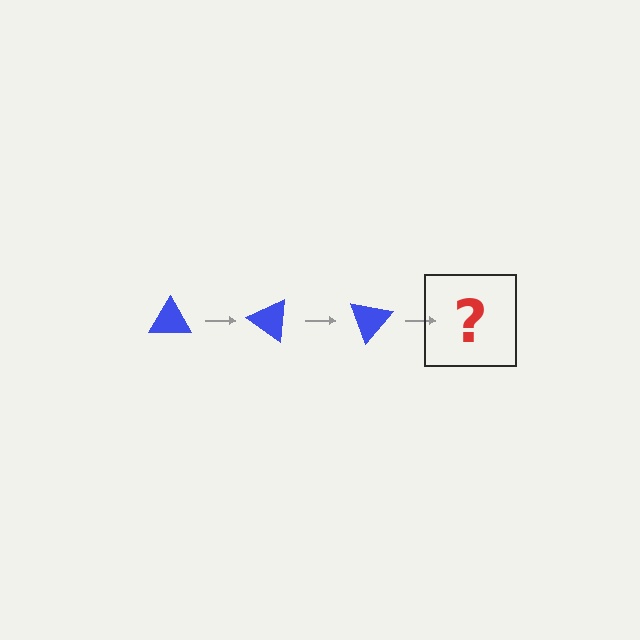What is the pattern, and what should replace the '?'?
The pattern is that the triangle rotates 35 degrees each step. The '?' should be a blue triangle rotated 105 degrees.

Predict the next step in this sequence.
The next step is a blue triangle rotated 105 degrees.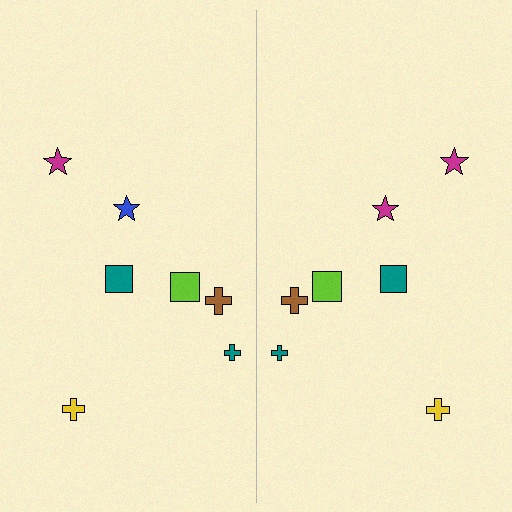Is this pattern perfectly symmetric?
No, the pattern is not perfectly symmetric. The magenta star on the right side breaks the symmetry — its mirror counterpart is blue.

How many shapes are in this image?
There are 14 shapes in this image.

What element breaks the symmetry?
The magenta star on the right side breaks the symmetry — its mirror counterpart is blue.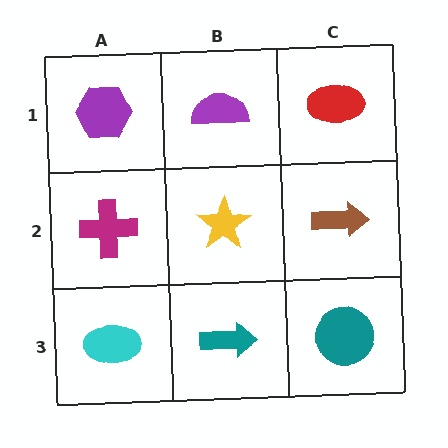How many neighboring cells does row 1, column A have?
2.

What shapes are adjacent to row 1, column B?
A yellow star (row 2, column B), a purple hexagon (row 1, column A), a red ellipse (row 1, column C).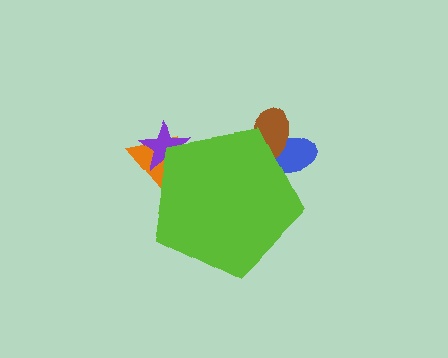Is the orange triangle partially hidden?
Yes, the orange triangle is partially hidden behind the lime pentagon.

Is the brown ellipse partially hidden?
Yes, the brown ellipse is partially hidden behind the lime pentagon.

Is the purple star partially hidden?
Yes, the purple star is partially hidden behind the lime pentagon.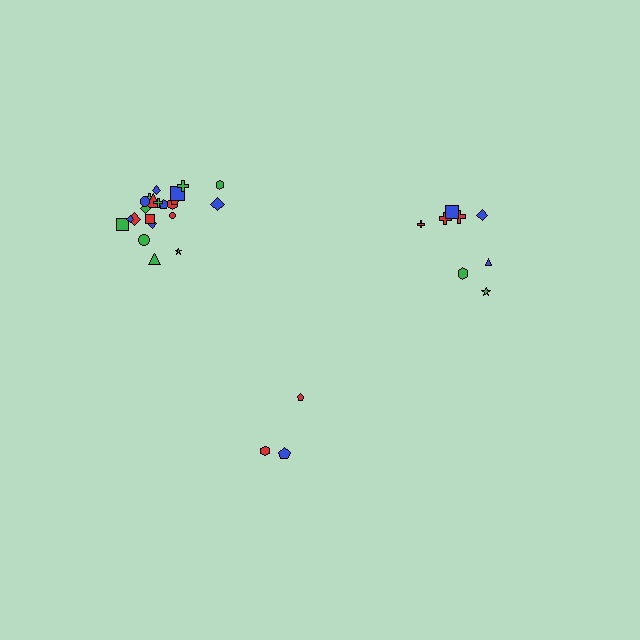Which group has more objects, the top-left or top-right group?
The top-left group.